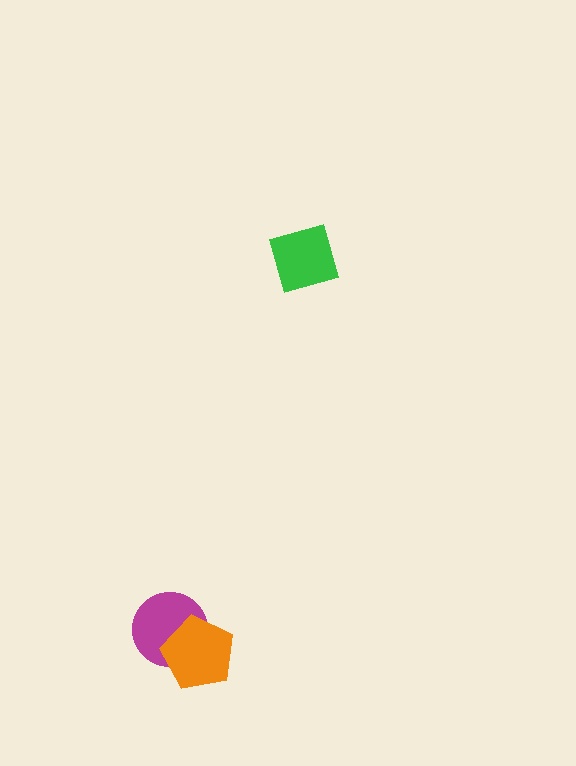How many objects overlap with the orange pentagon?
1 object overlaps with the orange pentagon.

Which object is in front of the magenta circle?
The orange pentagon is in front of the magenta circle.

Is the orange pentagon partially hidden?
No, no other shape covers it.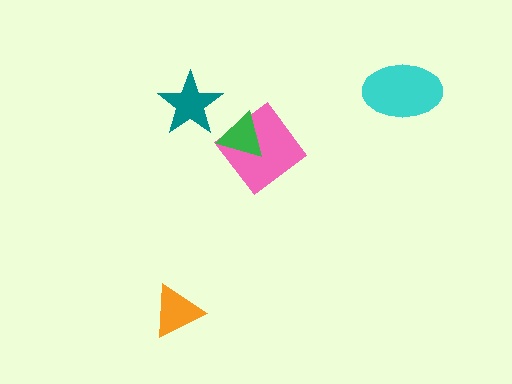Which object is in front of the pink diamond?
The green triangle is in front of the pink diamond.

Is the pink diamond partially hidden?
Yes, it is partially covered by another shape.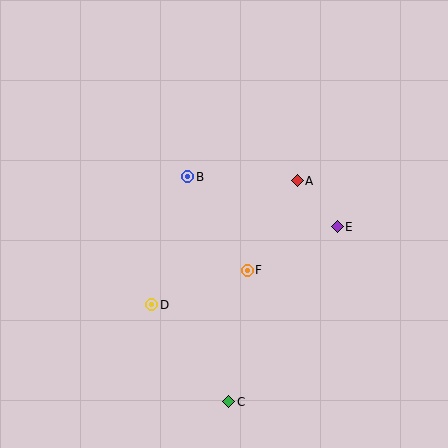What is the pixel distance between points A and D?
The distance between A and D is 191 pixels.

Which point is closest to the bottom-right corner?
Point C is closest to the bottom-right corner.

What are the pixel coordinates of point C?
Point C is at (229, 402).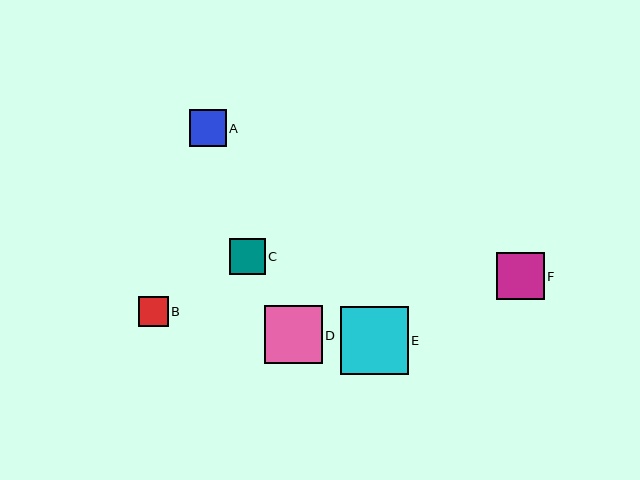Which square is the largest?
Square E is the largest with a size of approximately 68 pixels.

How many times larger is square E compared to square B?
Square E is approximately 2.2 times the size of square B.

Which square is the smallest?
Square B is the smallest with a size of approximately 30 pixels.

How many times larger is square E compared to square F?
Square E is approximately 1.4 times the size of square F.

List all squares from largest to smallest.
From largest to smallest: E, D, F, A, C, B.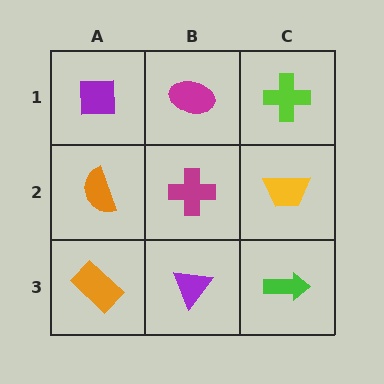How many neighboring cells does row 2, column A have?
3.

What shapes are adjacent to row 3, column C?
A yellow trapezoid (row 2, column C), a purple triangle (row 3, column B).